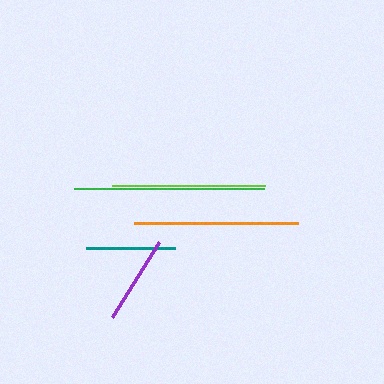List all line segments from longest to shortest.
From longest to shortest: green, orange, lime, teal, purple.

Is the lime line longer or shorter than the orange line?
The orange line is longer than the lime line.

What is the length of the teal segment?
The teal segment is approximately 89 pixels long.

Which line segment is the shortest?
The purple line is the shortest at approximately 88 pixels.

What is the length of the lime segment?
The lime segment is approximately 154 pixels long.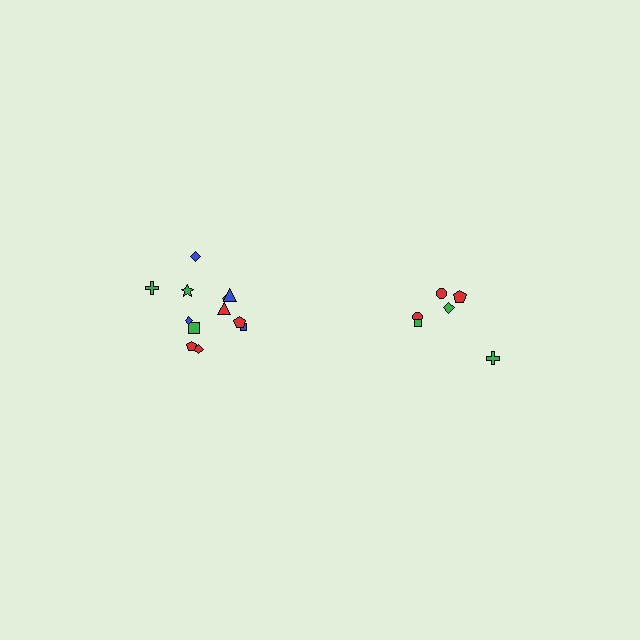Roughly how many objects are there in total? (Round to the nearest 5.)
Roughly 20 objects in total.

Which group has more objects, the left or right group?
The left group.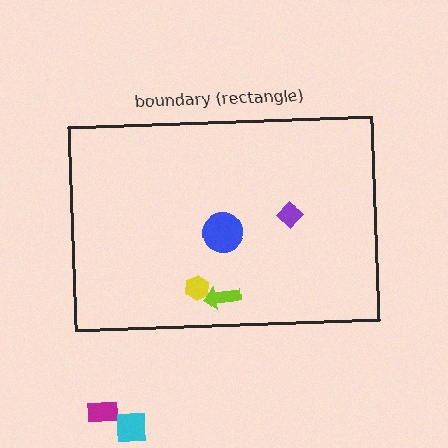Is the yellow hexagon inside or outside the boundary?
Inside.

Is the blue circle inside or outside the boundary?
Inside.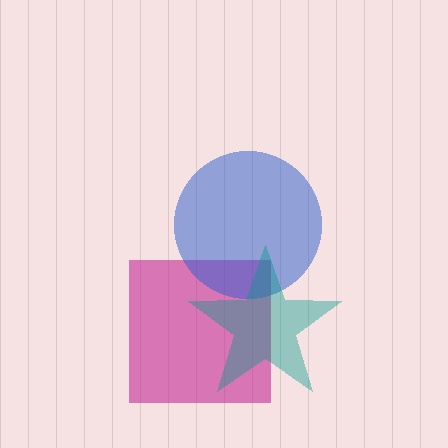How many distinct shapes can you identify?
There are 3 distinct shapes: a magenta square, a blue circle, a teal star.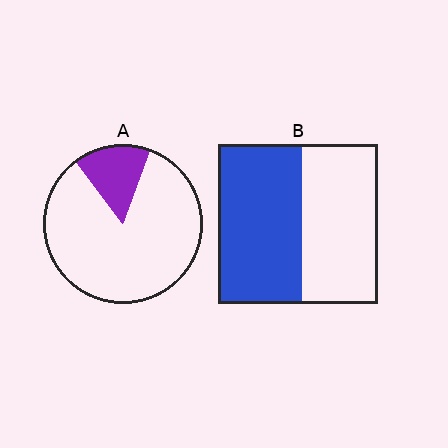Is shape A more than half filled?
No.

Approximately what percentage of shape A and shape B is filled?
A is approximately 15% and B is approximately 50%.